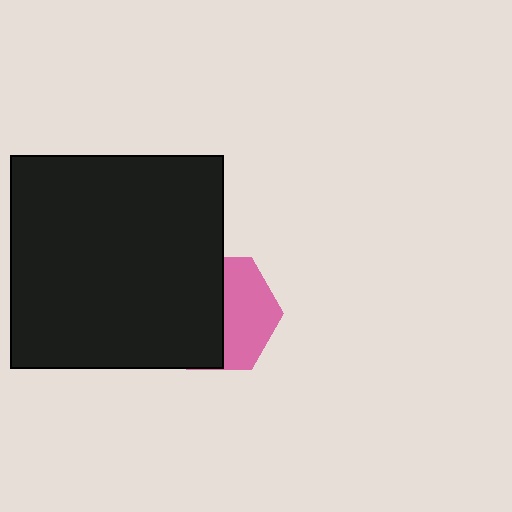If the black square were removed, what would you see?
You would see the complete pink hexagon.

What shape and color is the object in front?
The object in front is a black square.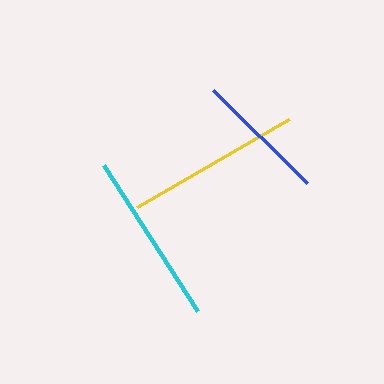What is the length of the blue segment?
The blue segment is approximately 132 pixels long.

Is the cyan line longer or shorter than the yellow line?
The yellow line is longer than the cyan line.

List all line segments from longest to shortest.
From longest to shortest: yellow, cyan, blue.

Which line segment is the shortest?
The blue line is the shortest at approximately 132 pixels.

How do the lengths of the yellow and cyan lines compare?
The yellow and cyan lines are approximately the same length.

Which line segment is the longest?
The yellow line is the longest at approximately 175 pixels.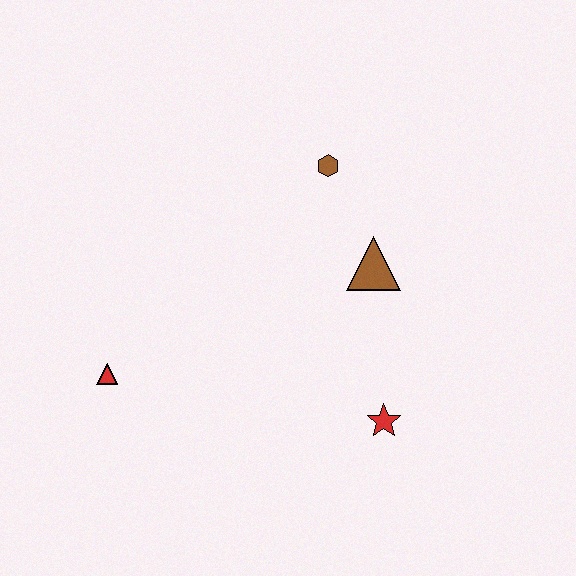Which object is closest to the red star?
The brown triangle is closest to the red star.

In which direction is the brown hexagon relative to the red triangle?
The brown hexagon is to the right of the red triangle.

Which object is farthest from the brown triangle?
The red triangle is farthest from the brown triangle.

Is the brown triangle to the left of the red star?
Yes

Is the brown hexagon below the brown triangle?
No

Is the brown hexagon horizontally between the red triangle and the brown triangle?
Yes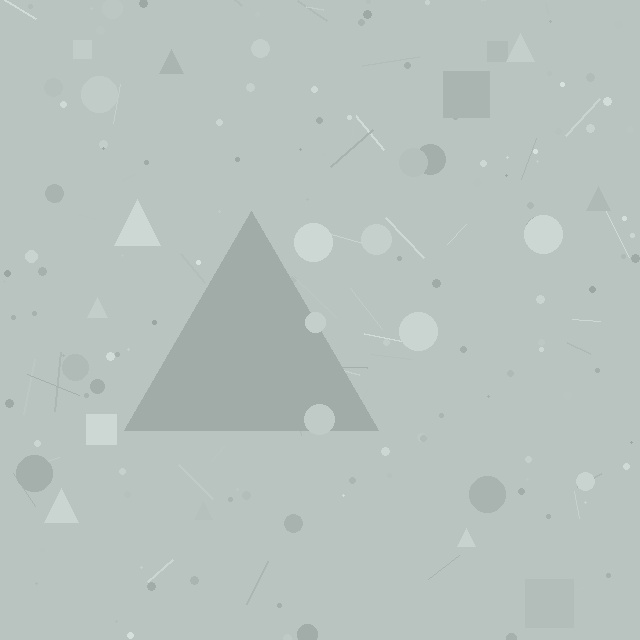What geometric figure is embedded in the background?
A triangle is embedded in the background.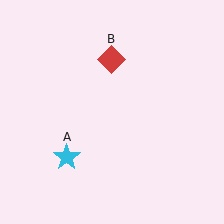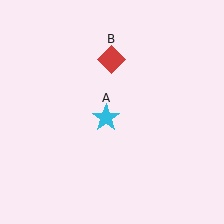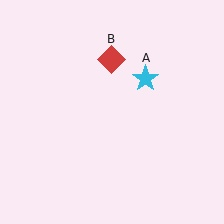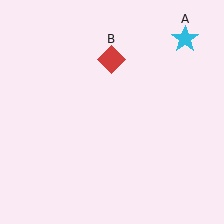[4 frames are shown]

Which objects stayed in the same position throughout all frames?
Red diamond (object B) remained stationary.